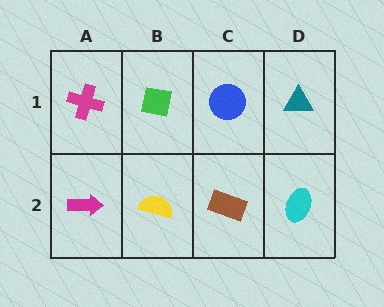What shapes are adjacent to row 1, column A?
A magenta arrow (row 2, column A), a green square (row 1, column B).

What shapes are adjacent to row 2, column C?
A blue circle (row 1, column C), a yellow semicircle (row 2, column B), a cyan ellipse (row 2, column D).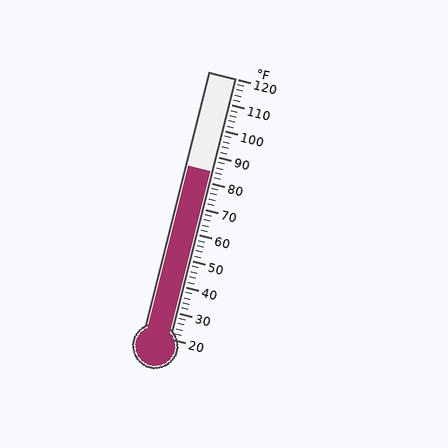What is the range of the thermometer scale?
The thermometer scale ranges from 20°F to 120°F.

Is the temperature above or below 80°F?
The temperature is above 80°F.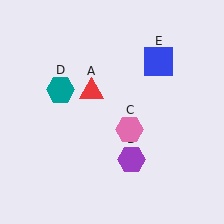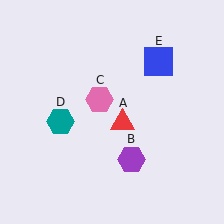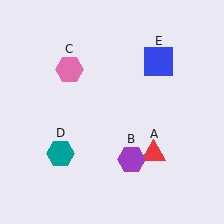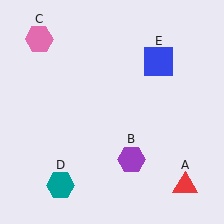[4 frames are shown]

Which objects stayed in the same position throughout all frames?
Purple hexagon (object B) and blue square (object E) remained stationary.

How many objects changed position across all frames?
3 objects changed position: red triangle (object A), pink hexagon (object C), teal hexagon (object D).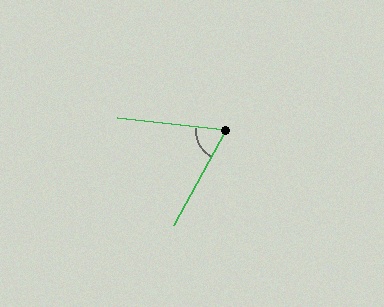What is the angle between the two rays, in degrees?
Approximately 68 degrees.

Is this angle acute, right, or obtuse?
It is acute.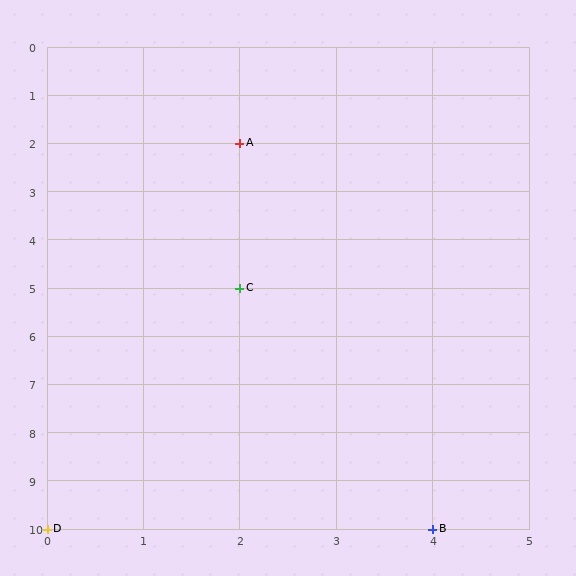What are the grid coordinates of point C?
Point C is at grid coordinates (2, 5).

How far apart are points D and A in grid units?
Points D and A are 2 columns and 8 rows apart (about 8.2 grid units diagonally).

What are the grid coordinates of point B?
Point B is at grid coordinates (4, 10).